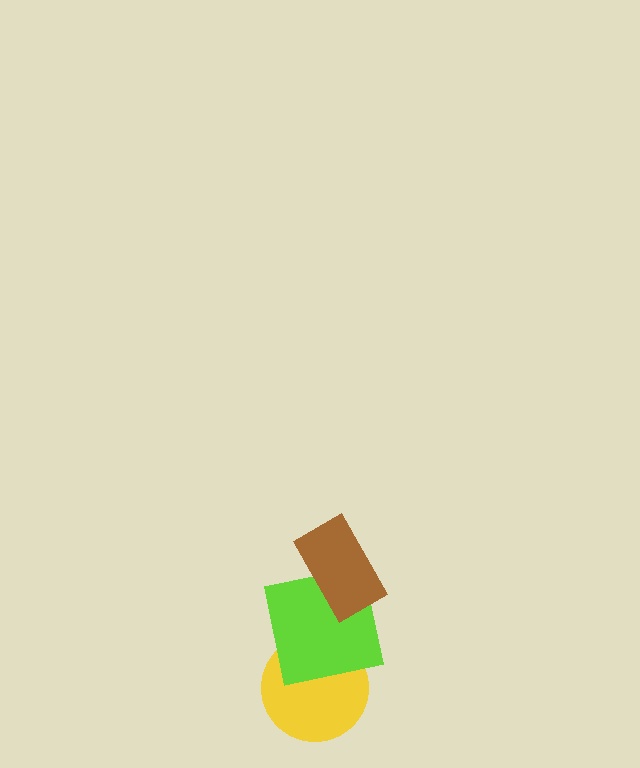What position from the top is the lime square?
The lime square is 2nd from the top.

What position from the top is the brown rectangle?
The brown rectangle is 1st from the top.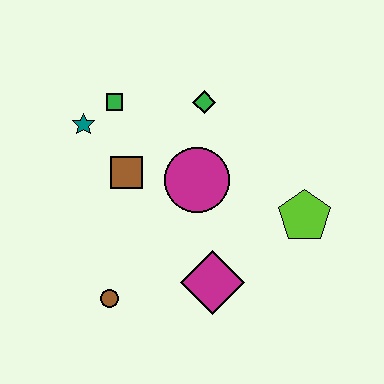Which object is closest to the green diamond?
The magenta circle is closest to the green diamond.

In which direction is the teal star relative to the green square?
The teal star is to the left of the green square.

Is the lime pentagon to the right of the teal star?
Yes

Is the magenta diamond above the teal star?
No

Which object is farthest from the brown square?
The lime pentagon is farthest from the brown square.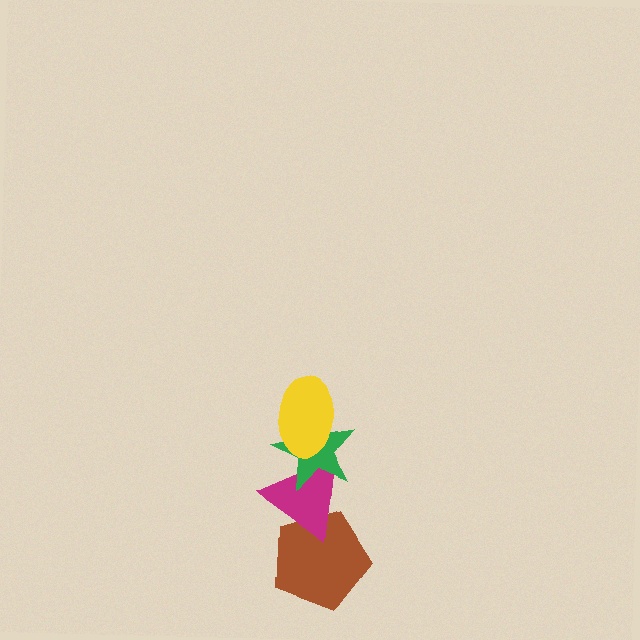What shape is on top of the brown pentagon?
The magenta triangle is on top of the brown pentagon.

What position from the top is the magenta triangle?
The magenta triangle is 3rd from the top.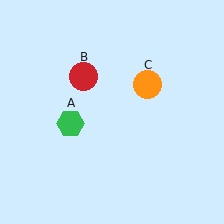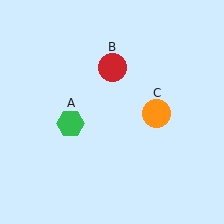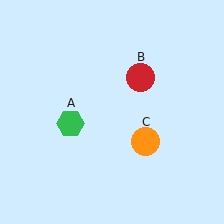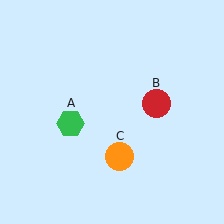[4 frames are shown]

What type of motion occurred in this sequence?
The red circle (object B), orange circle (object C) rotated clockwise around the center of the scene.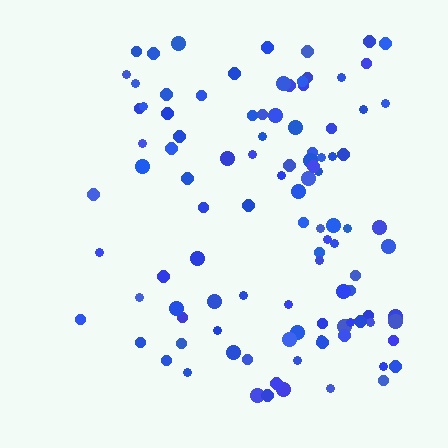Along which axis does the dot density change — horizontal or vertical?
Horizontal.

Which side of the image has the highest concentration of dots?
The right.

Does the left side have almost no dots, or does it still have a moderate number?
Still a moderate number, just noticeably fewer than the right.